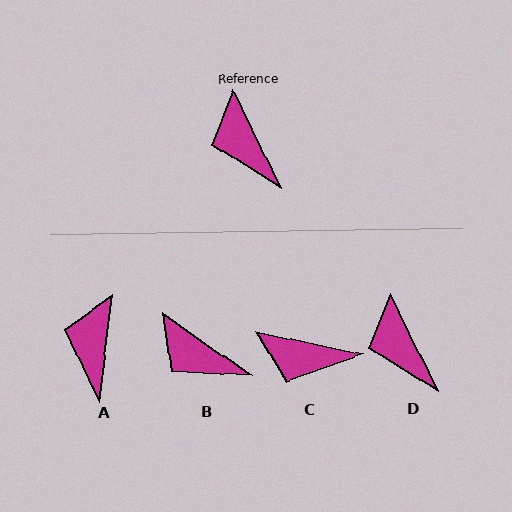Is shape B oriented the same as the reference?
No, it is off by about 28 degrees.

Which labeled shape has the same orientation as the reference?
D.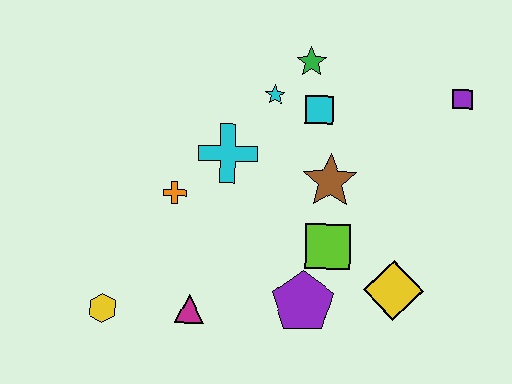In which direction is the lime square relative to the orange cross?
The lime square is to the right of the orange cross.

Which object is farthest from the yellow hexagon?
The purple square is farthest from the yellow hexagon.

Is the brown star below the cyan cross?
Yes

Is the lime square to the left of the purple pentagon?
No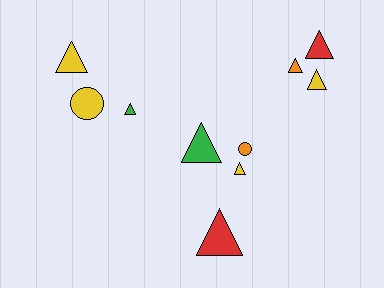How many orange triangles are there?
There is 1 orange triangle.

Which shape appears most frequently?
Triangle, with 8 objects.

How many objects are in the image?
There are 10 objects.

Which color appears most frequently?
Yellow, with 4 objects.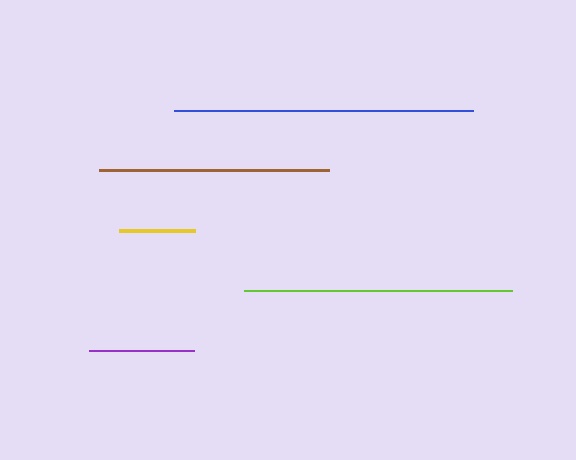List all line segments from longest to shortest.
From longest to shortest: blue, lime, brown, purple, yellow.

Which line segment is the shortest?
The yellow line is the shortest at approximately 76 pixels.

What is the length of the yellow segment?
The yellow segment is approximately 76 pixels long.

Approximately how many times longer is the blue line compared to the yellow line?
The blue line is approximately 4.0 times the length of the yellow line.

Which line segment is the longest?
The blue line is the longest at approximately 299 pixels.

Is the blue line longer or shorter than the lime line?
The blue line is longer than the lime line.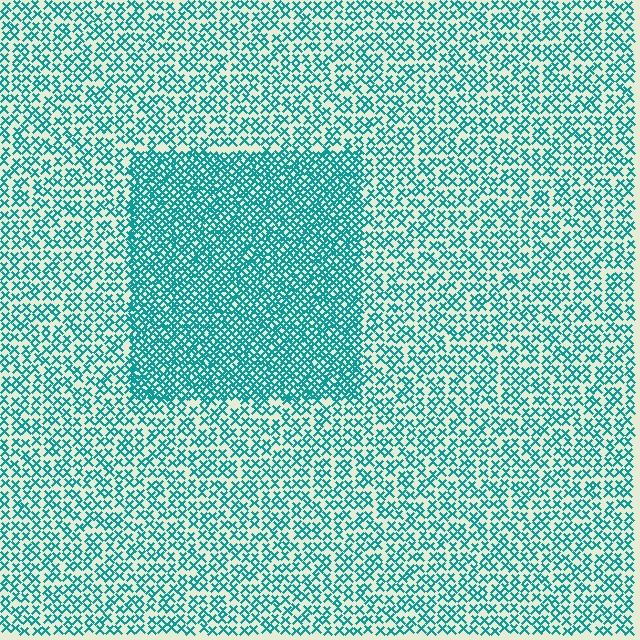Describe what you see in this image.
The image contains small teal elements arranged at two different densities. A rectangle-shaped region is visible where the elements are more densely packed than the surrounding area.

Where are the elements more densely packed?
The elements are more densely packed inside the rectangle boundary.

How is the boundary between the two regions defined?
The boundary is defined by a change in element density (approximately 2.1x ratio). All elements are the same color, size, and shape.